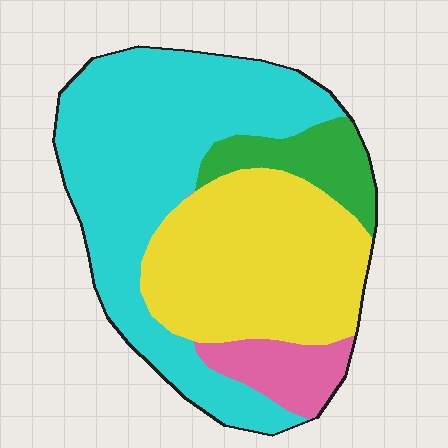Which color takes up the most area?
Cyan, at roughly 45%.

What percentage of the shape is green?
Green takes up about one tenth (1/10) of the shape.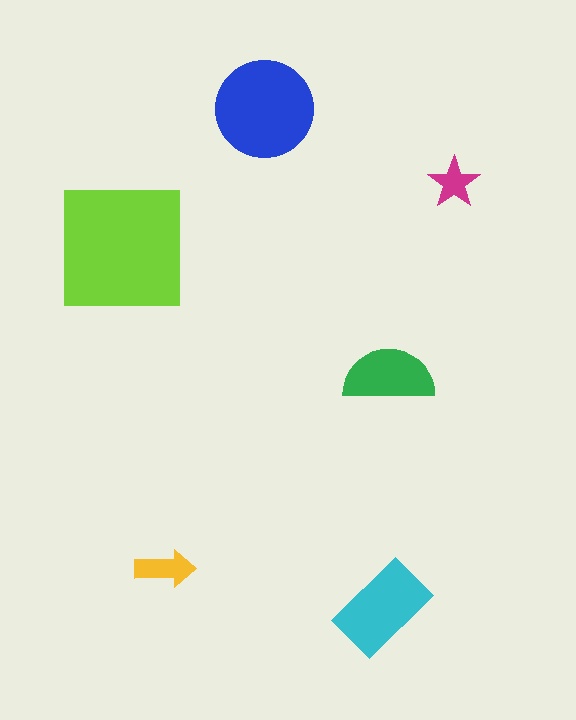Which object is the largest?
The lime square.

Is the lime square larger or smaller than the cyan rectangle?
Larger.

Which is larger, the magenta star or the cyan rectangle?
The cyan rectangle.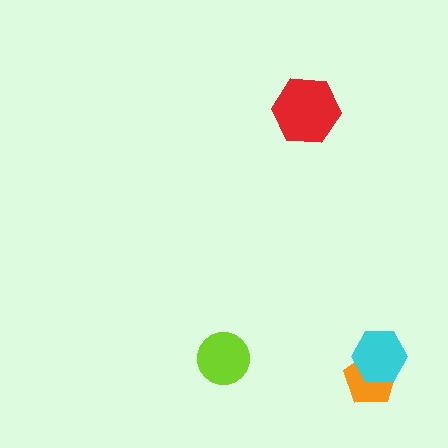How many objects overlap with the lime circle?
0 objects overlap with the lime circle.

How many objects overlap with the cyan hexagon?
1 object overlaps with the cyan hexagon.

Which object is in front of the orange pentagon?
The cyan hexagon is in front of the orange pentagon.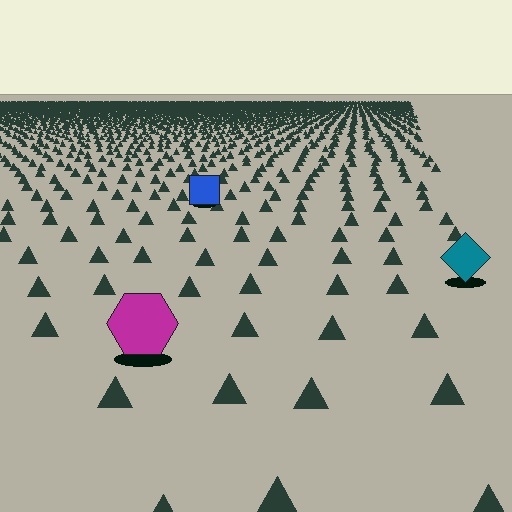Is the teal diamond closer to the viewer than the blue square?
Yes. The teal diamond is closer — you can tell from the texture gradient: the ground texture is coarser near it.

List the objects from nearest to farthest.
From nearest to farthest: the magenta hexagon, the teal diamond, the blue square.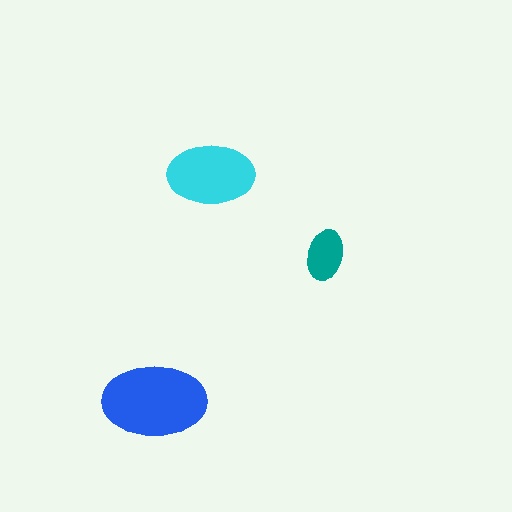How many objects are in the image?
There are 3 objects in the image.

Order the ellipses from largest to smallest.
the blue one, the cyan one, the teal one.